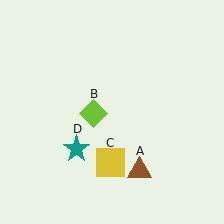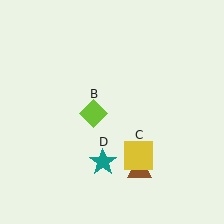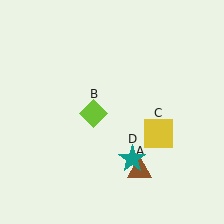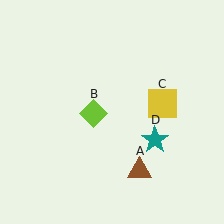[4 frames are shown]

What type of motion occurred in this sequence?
The yellow square (object C), teal star (object D) rotated counterclockwise around the center of the scene.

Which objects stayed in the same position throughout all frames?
Brown triangle (object A) and lime diamond (object B) remained stationary.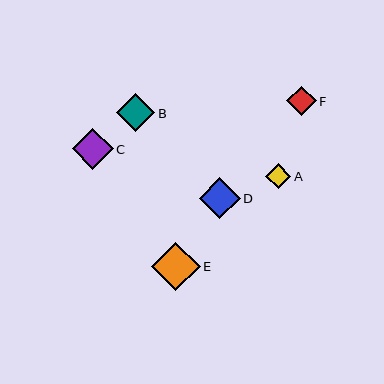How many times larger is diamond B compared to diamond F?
Diamond B is approximately 1.3 times the size of diamond F.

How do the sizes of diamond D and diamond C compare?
Diamond D and diamond C are approximately the same size.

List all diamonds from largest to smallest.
From largest to smallest: E, D, C, B, F, A.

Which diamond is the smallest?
Diamond A is the smallest with a size of approximately 25 pixels.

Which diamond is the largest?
Diamond E is the largest with a size of approximately 48 pixels.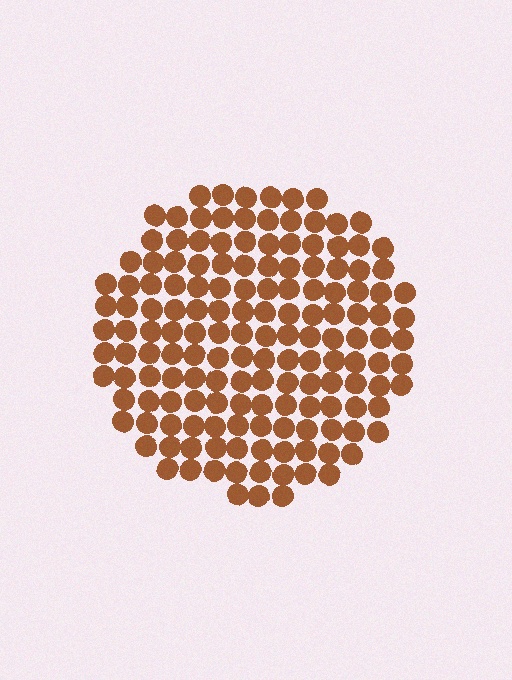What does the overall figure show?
The overall figure shows a circle.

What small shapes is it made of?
It is made of small circles.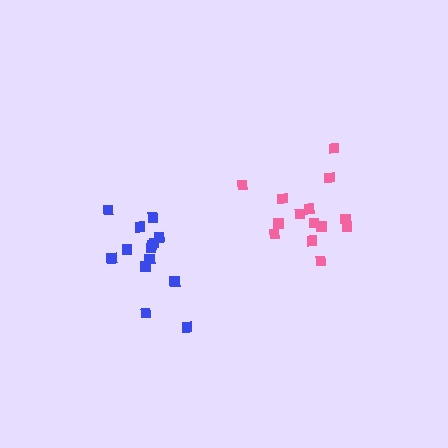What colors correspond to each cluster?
The clusters are colored: pink, blue.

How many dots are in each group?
Group 1: 14 dots, Group 2: 14 dots (28 total).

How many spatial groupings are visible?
There are 2 spatial groupings.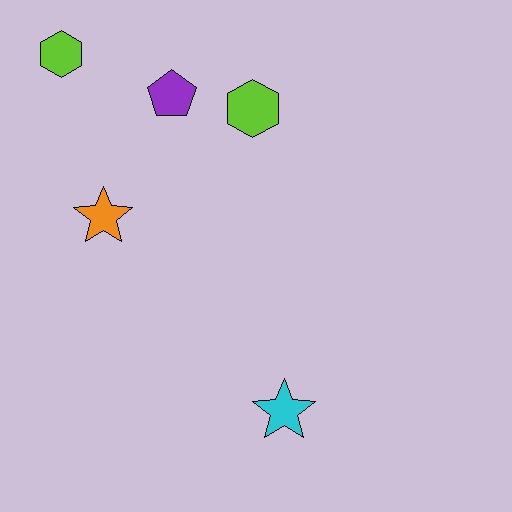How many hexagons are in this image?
There are 2 hexagons.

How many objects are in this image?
There are 5 objects.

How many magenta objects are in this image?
There are no magenta objects.